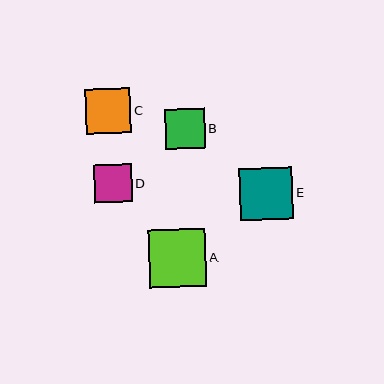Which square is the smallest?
Square D is the smallest with a size of approximately 38 pixels.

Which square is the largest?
Square A is the largest with a size of approximately 57 pixels.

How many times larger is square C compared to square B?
Square C is approximately 1.1 times the size of square B.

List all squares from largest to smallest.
From largest to smallest: A, E, C, B, D.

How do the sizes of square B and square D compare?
Square B and square D are approximately the same size.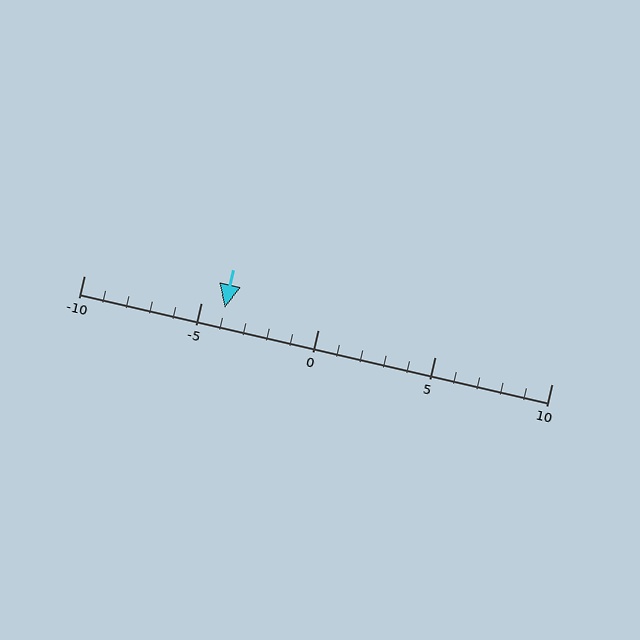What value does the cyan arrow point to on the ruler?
The cyan arrow points to approximately -4.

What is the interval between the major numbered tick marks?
The major tick marks are spaced 5 units apart.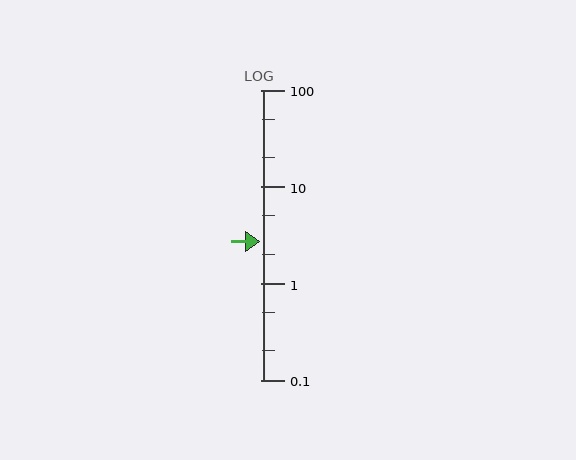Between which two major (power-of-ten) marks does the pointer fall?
The pointer is between 1 and 10.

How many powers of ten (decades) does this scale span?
The scale spans 3 decades, from 0.1 to 100.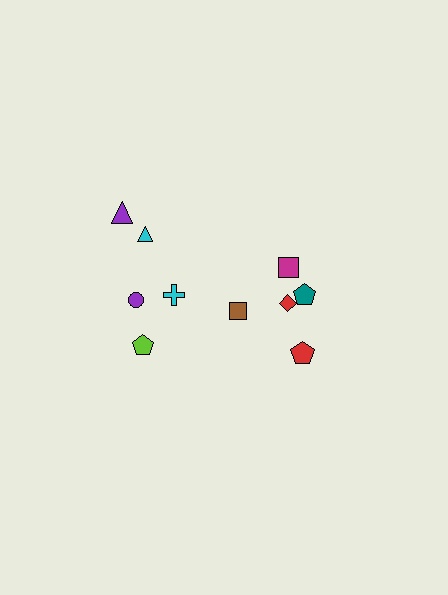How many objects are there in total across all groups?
There are 10 objects.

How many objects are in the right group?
There are 4 objects.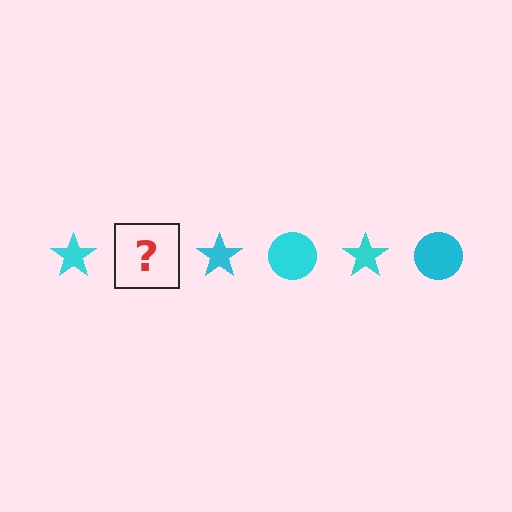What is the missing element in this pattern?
The missing element is a cyan circle.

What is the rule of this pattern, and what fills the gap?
The rule is that the pattern cycles through star, circle shapes in cyan. The gap should be filled with a cyan circle.